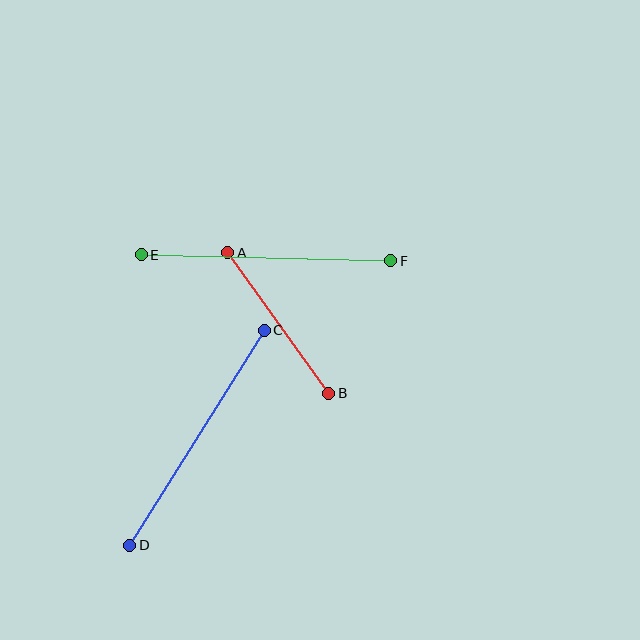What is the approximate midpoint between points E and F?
The midpoint is at approximately (266, 258) pixels.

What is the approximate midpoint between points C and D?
The midpoint is at approximately (197, 438) pixels.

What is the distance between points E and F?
The distance is approximately 249 pixels.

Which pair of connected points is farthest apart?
Points C and D are farthest apart.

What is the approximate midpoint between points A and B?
The midpoint is at approximately (278, 323) pixels.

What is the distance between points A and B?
The distance is approximately 173 pixels.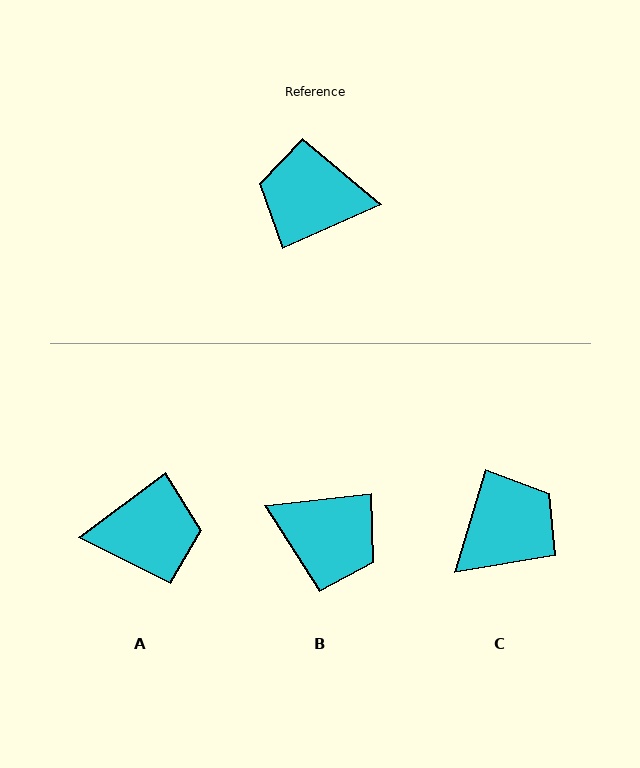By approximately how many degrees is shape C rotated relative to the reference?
Approximately 130 degrees clockwise.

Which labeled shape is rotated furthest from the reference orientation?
A, about 167 degrees away.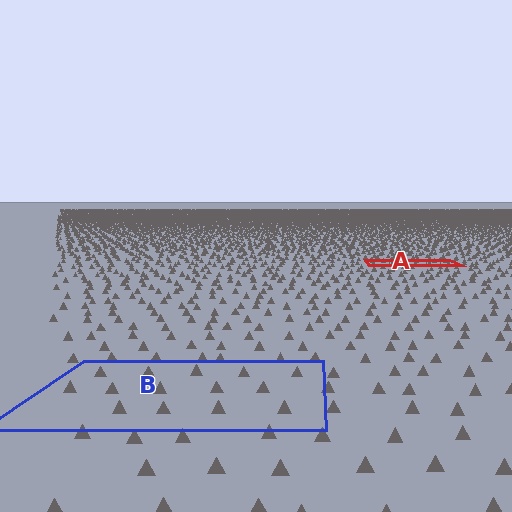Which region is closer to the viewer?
Region B is closer. The texture elements there are larger and more spread out.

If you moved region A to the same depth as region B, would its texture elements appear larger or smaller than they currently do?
They would appear larger. At a closer depth, the same texture elements are projected at a bigger on-screen size.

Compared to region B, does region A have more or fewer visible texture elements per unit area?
Region A has more texture elements per unit area — they are packed more densely because it is farther away.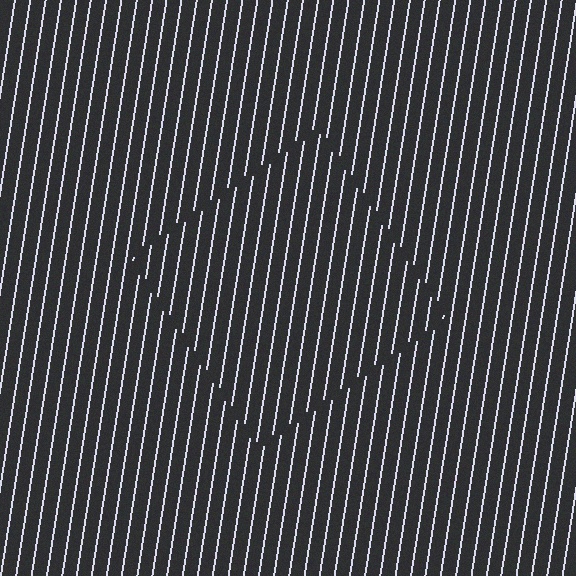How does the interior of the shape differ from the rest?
The interior of the shape contains the same grating, shifted by half a period — the contour is defined by the phase discontinuity where line-ends from the inner and outer gratings abut.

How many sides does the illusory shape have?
4 sides — the line-ends trace a square.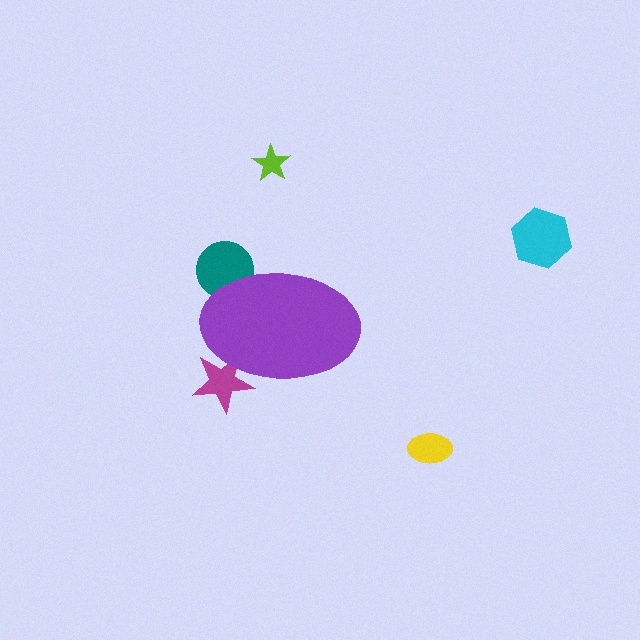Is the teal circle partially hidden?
Yes, the teal circle is partially hidden behind the purple ellipse.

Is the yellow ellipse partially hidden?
No, the yellow ellipse is fully visible.